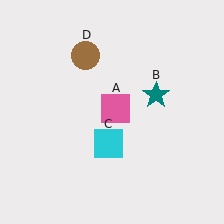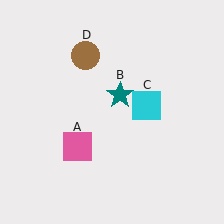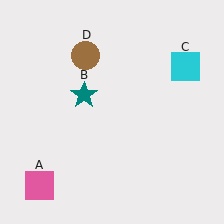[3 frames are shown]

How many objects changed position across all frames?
3 objects changed position: pink square (object A), teal star (object B), cyan square (object C).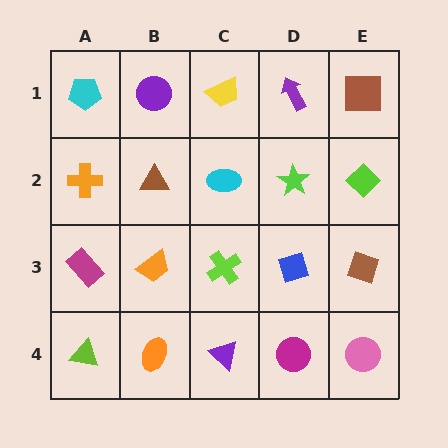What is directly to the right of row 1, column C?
A purple arrow.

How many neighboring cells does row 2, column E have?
3.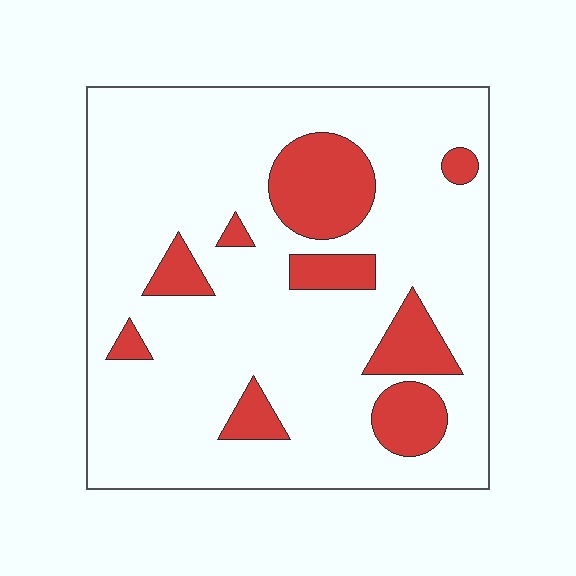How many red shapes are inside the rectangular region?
9.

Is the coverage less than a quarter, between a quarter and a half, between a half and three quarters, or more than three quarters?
Less than a quarter.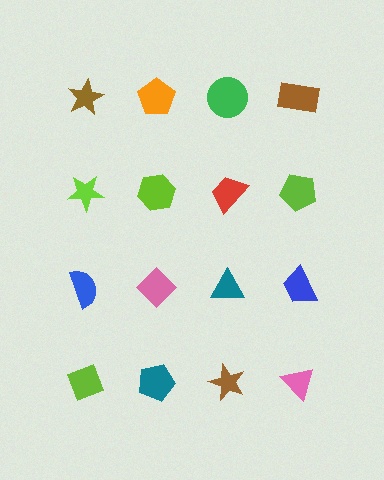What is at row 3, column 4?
A blue trapezoid.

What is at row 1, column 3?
A green circle.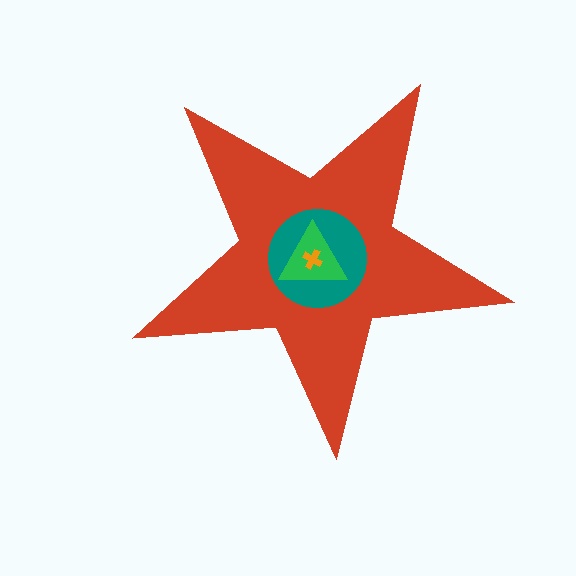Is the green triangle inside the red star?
Yes.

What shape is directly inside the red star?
The teal circle.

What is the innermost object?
The orange cross.